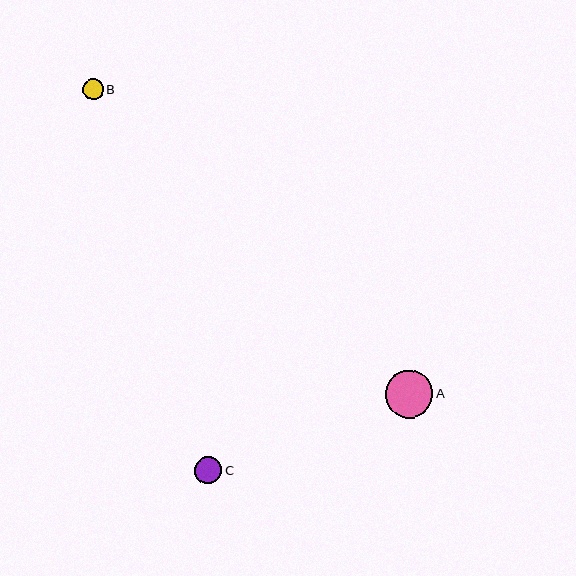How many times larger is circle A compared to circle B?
Circle A is approximately 2.3 times the size of circle B.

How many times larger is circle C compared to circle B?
Circle C is approximately 1.3 times the size of circle B.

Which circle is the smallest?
Circle B is the smallest with a size of approximately 21 pixels.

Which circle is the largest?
Circle A is the largest with a size of approximately 47 pixels.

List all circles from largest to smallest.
From largest to smallest: A, C, B.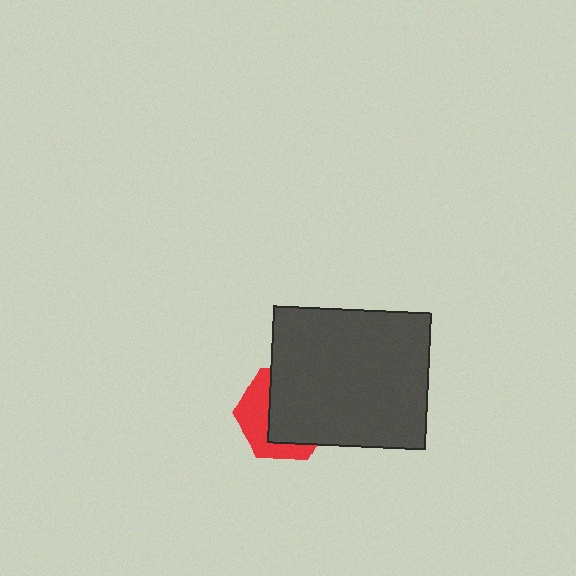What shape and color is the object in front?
The object in front is a dark gray rectangle.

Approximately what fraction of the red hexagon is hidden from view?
Roughly 61% of the red hexagon is hidden behind the dark gray rectangle.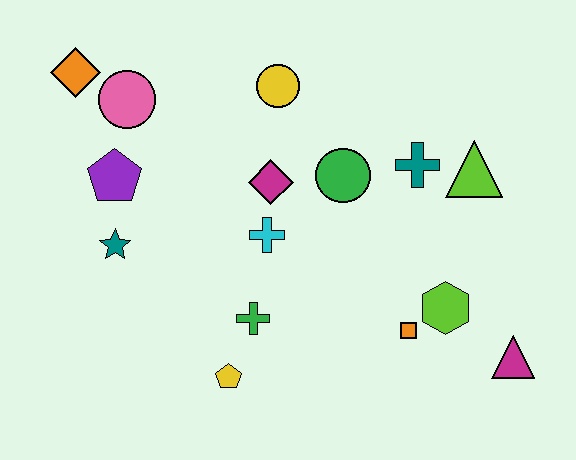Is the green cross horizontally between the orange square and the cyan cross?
No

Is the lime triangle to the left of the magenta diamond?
No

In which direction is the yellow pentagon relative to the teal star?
The yellow pentagon is below the teal star.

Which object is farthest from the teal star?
The magenta triangle is farthest from the teal star.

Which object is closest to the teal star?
The purple pentagon is closest to the teal star.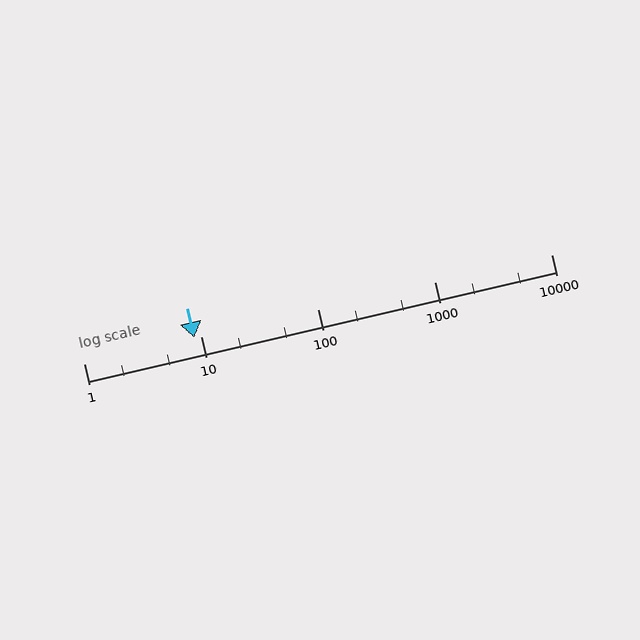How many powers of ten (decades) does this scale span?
The scale spans 4 decades, from 1 to 10000.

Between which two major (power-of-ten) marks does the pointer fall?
The pointer is between 1 and 10.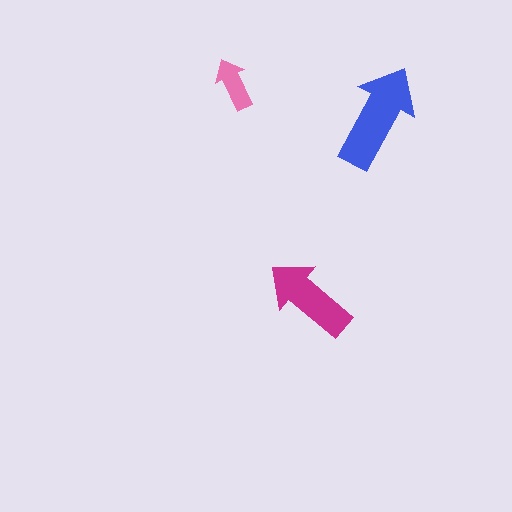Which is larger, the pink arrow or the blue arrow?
The blue one.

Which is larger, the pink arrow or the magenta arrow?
The magenta one.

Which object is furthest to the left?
The pink arrow is leftmost.